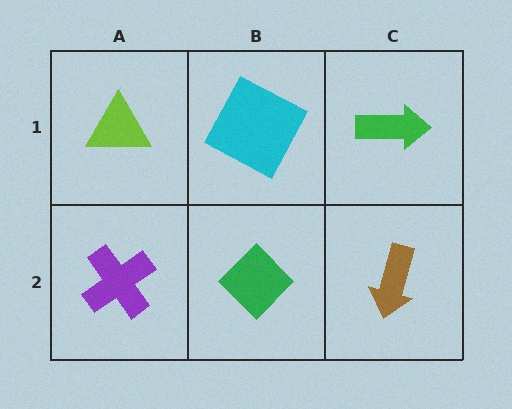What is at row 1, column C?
A green arrow.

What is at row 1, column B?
A cyan square.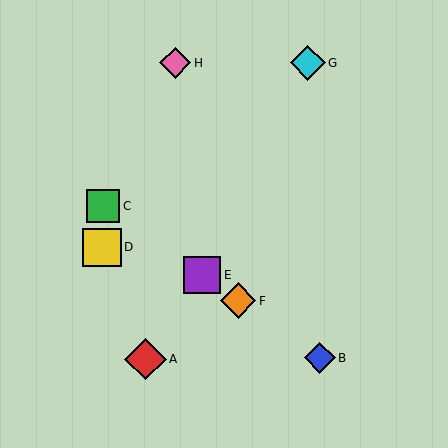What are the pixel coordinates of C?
Object C is at (103, 206).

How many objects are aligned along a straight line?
4 objects (B, C, E, F) are aligned along a straight line.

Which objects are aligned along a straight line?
Objects B, C, E, F are aligned along a straight line.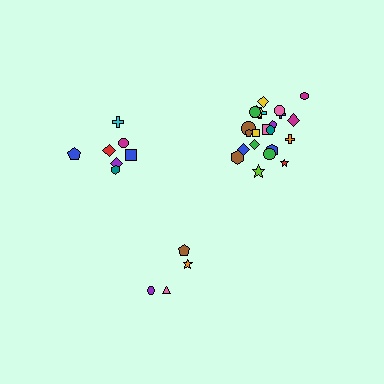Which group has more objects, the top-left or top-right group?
The top-right group.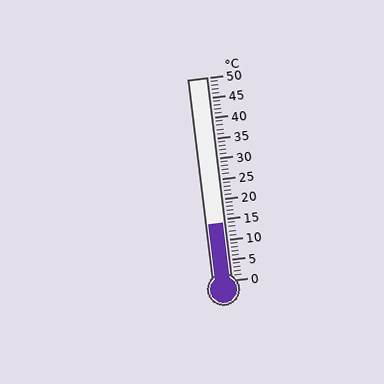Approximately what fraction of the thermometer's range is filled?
The thermometer is filled to approximately 30% of its range.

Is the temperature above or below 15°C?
The temperature is below 15°C.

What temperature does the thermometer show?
The thermometer shows approximately 14°C.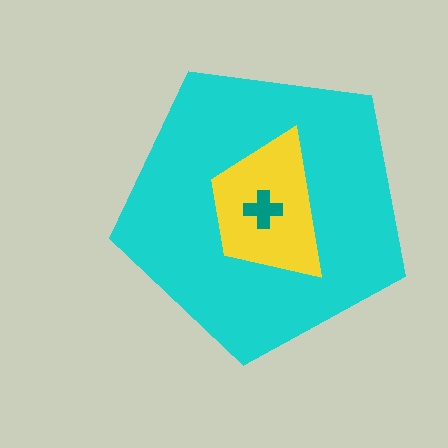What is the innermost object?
The teal cross.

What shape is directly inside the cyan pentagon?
The yellow trapezoid.